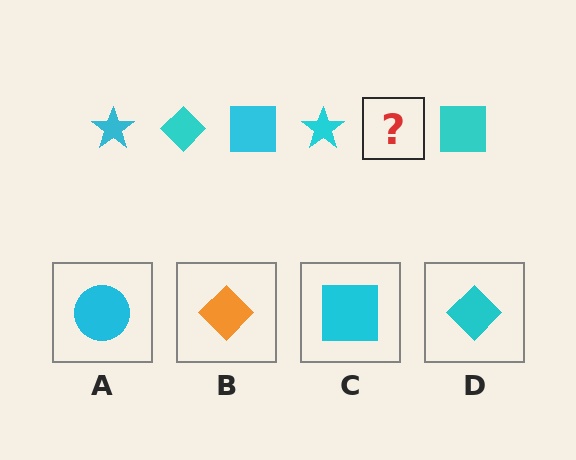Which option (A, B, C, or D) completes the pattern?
D.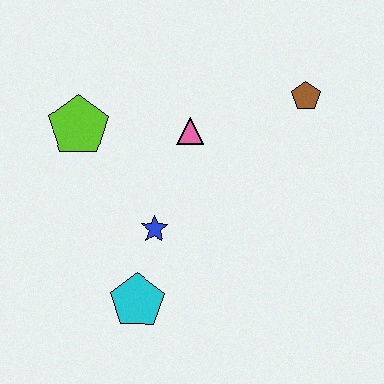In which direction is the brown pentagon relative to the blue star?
The brown pentagon is to the right of the blue star.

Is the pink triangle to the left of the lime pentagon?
No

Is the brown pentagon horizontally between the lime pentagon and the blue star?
No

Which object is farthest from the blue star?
The brown pentagon is farthest from the blue star.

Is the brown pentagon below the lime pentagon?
No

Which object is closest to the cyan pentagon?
The blue star is closest to the cyan pentagon.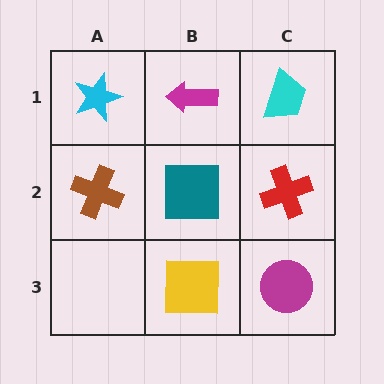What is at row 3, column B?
A yellow square.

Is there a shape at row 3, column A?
No, that cell is empty.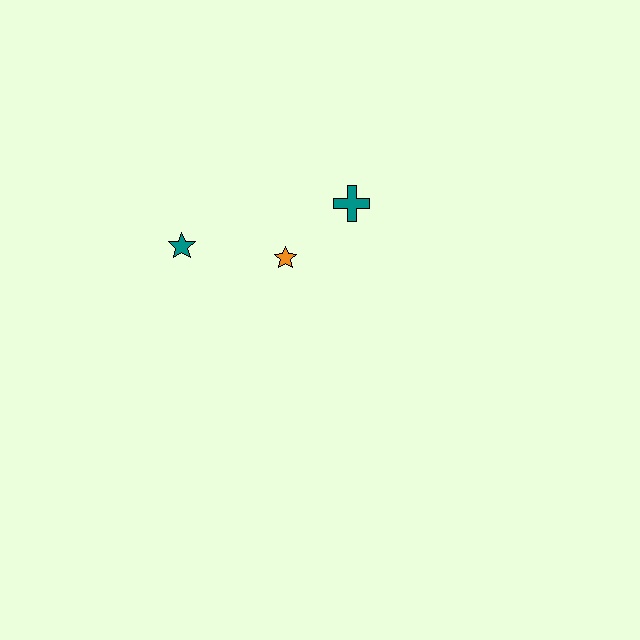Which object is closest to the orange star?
The teal cross is closest to the orange star.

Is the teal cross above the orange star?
Yes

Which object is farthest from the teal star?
The teal cross is farthest from the teal star.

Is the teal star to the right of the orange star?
No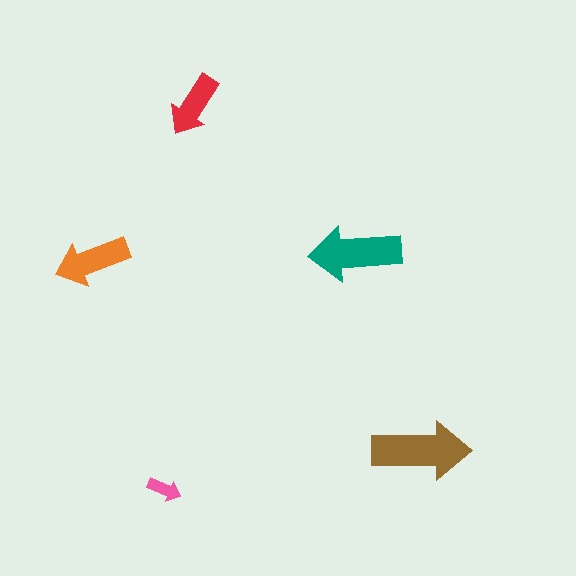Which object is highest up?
The red arrow is topmost.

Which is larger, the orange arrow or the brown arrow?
The brown one.